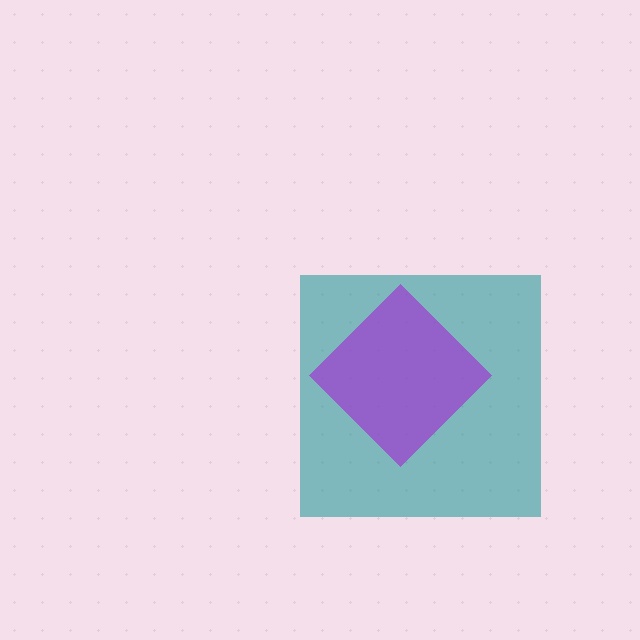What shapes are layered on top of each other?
The layered shapes are: a teal square, a purple diamond.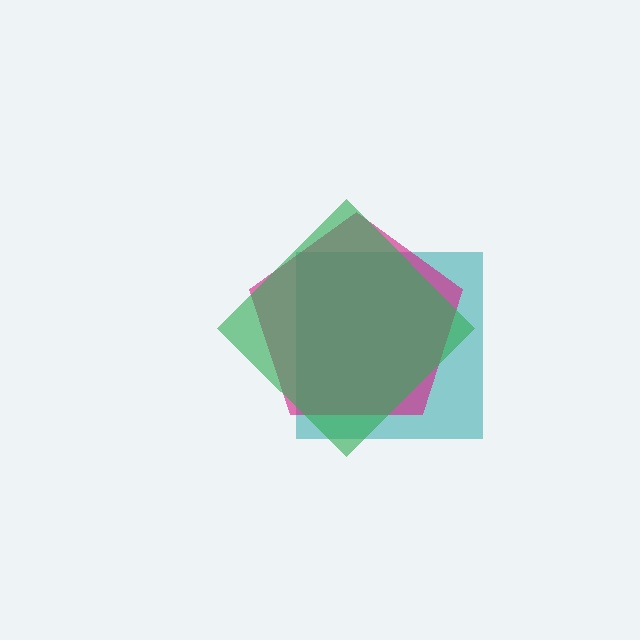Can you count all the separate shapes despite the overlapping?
Yes, there are 3 separate shapes.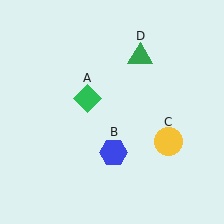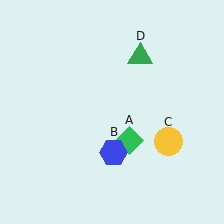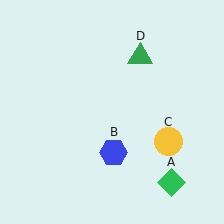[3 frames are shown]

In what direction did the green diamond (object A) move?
The green diamond (object A) moved down and to the right.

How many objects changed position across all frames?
1 object changed position: green diamond (object A).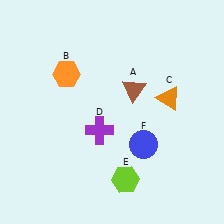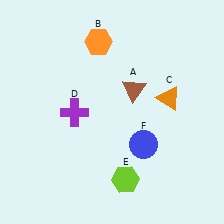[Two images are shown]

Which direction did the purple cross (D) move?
The purple cross (D) moved left.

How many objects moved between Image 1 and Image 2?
2 objects moved between the two images.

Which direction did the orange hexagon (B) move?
The orange hexagon (B) moved up.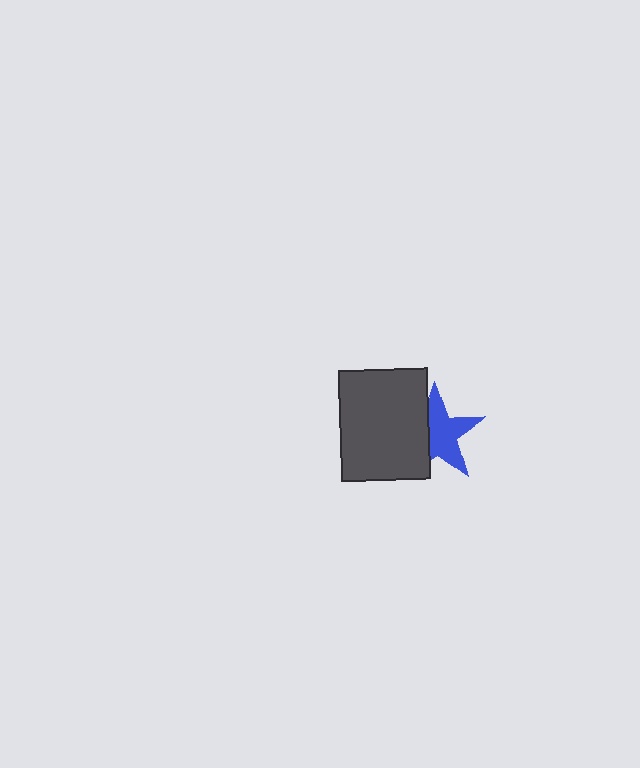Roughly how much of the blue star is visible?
About half of it is visible (roughly 64%).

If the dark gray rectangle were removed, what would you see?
You would see the complete blue star.